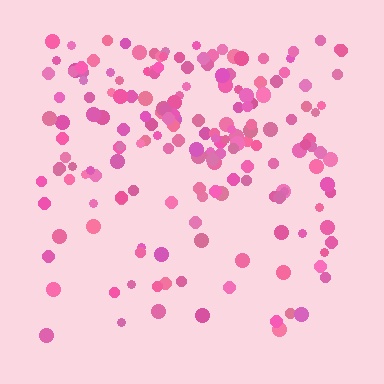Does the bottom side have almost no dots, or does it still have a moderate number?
Still a moderate number, just noticeably fewer than the top.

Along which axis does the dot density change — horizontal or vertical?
Vertical.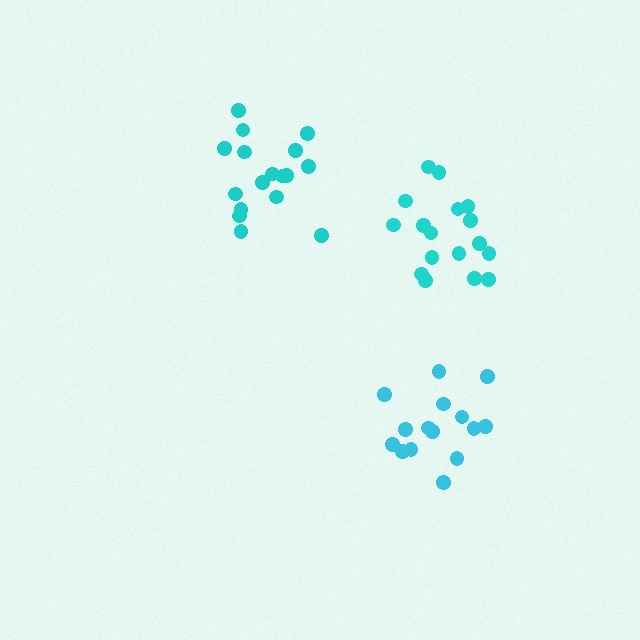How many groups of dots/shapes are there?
There are 3 groups.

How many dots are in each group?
Group 1: 15 dots, Group 2: 17 dots, Group 3: 17 dots (49 total).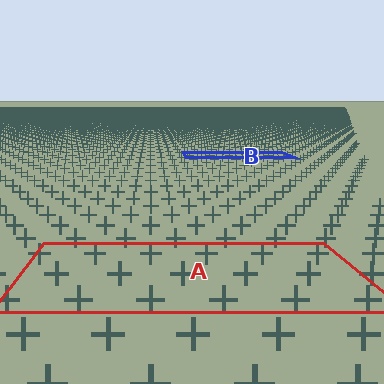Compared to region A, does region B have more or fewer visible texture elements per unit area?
Region B has more texture elements per unit area — they are packed more densely because it is farther away.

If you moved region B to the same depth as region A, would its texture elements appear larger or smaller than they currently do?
They would appear larger. At a closer depth, the same texture elements are projected at a bigger on-screen size.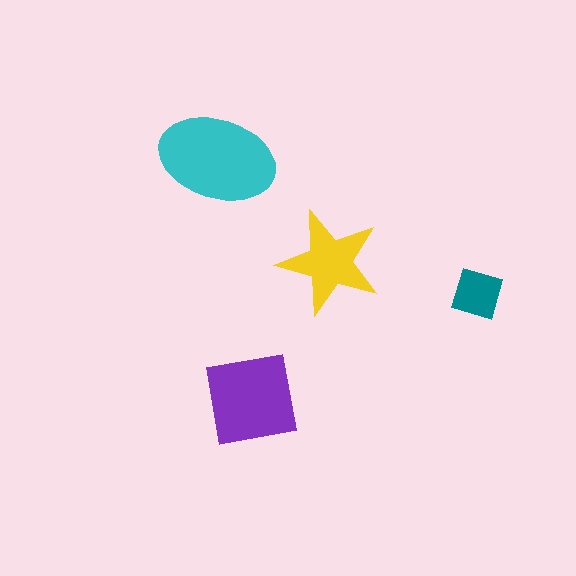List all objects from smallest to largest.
The teal square, the yellow star, the purple square, the cyan ellipse.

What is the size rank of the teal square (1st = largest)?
4th.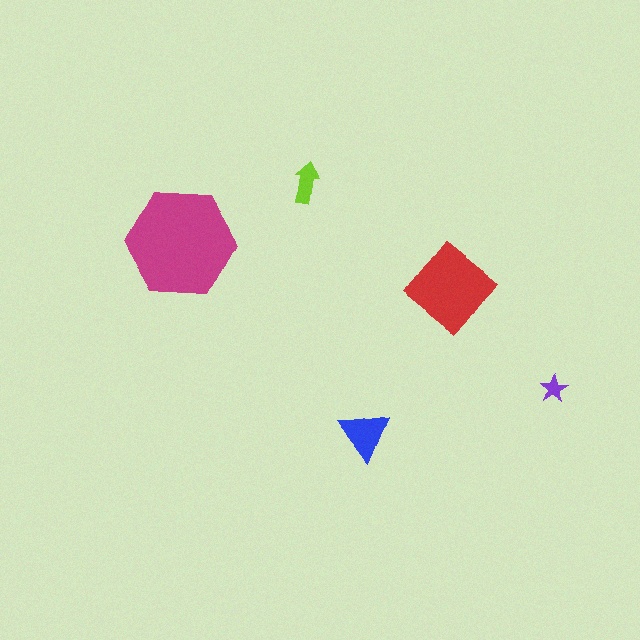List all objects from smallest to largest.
The purple star, the lime arrow, the blue triangle, the red diamond, the magenta hexagon.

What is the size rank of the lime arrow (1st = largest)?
4th.